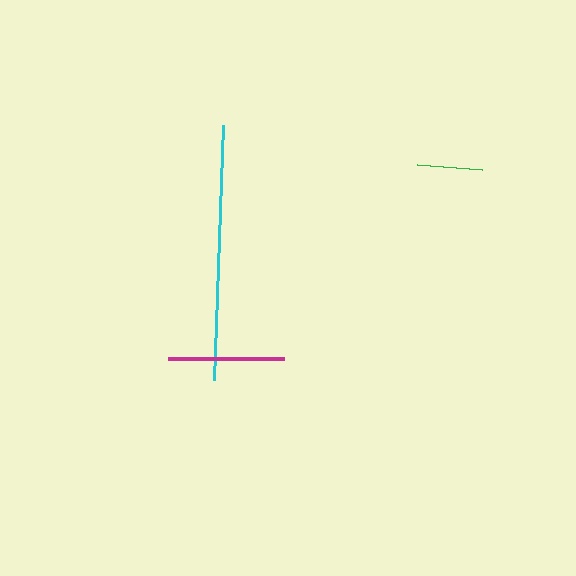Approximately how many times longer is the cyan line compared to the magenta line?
The cyan line is approximately 2.2 times the length of the magenta line.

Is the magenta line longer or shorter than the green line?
The magenta line is longer than the green line.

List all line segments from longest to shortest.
From longest to shortest: cyan, magenta, green.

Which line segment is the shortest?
The green line is the shortest at approximately 65 pixels.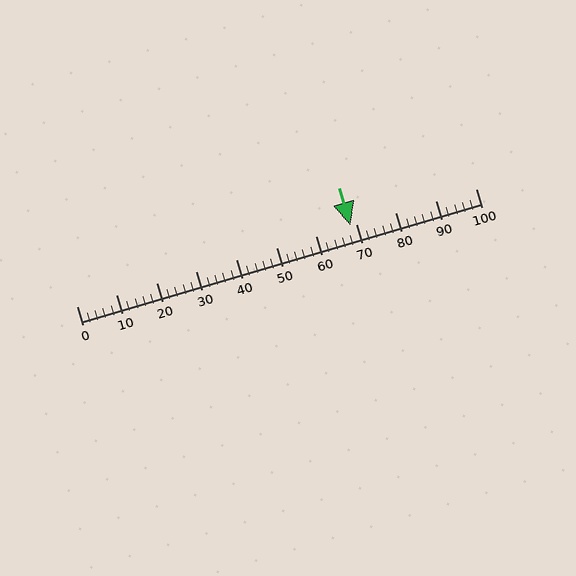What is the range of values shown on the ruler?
The ruler shows values from 0 to 100.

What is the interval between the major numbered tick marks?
The major tick marks are spaced 10 units apart.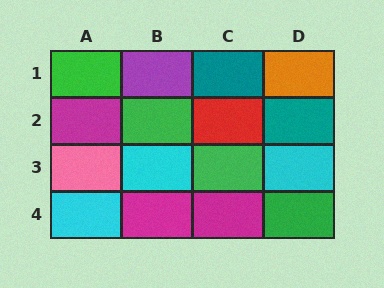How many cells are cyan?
3 cells are cyan.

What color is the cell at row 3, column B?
Cyan.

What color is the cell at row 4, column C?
Magenta.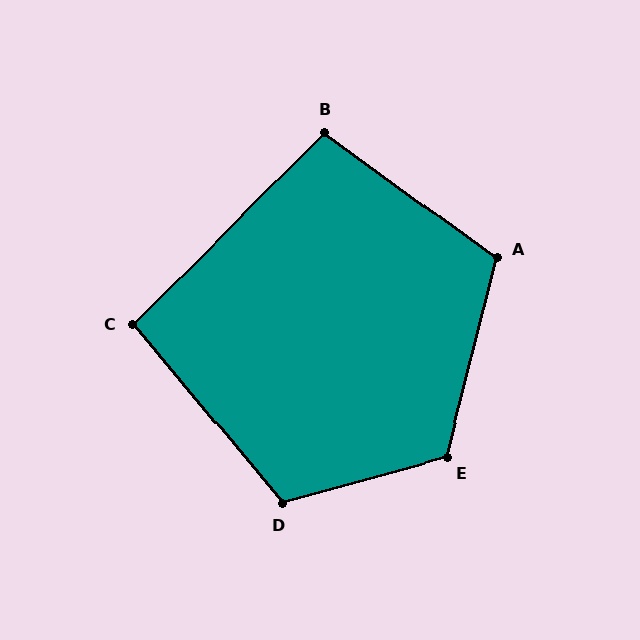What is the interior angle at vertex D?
Approximately 114 degrees (obtuse).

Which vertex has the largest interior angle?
E, at approximately 120 degrees.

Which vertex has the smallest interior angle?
C, at approximately 95 degrees.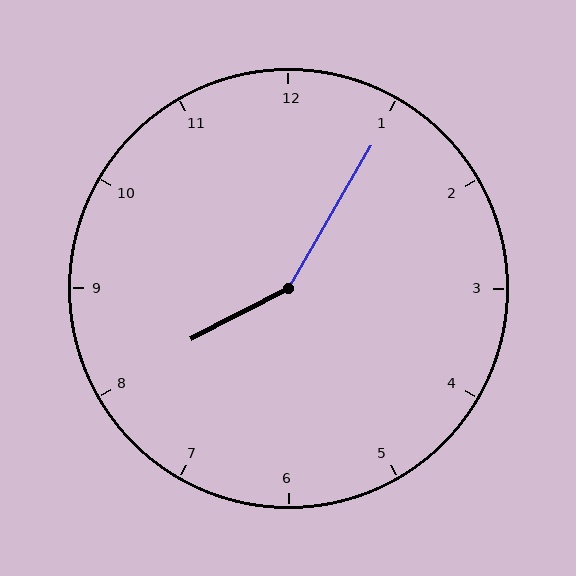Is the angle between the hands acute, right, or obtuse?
It is obtuse.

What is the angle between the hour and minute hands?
Approximately 148 degrees.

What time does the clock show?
8:05.